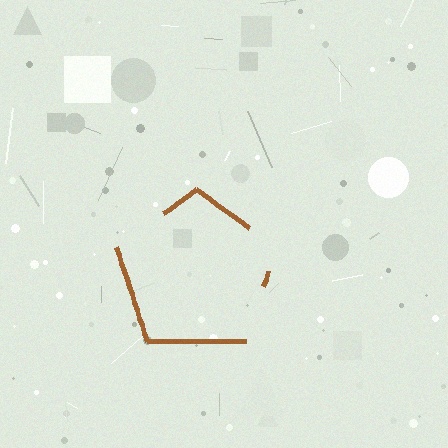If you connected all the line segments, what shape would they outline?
They would outline a pentagon.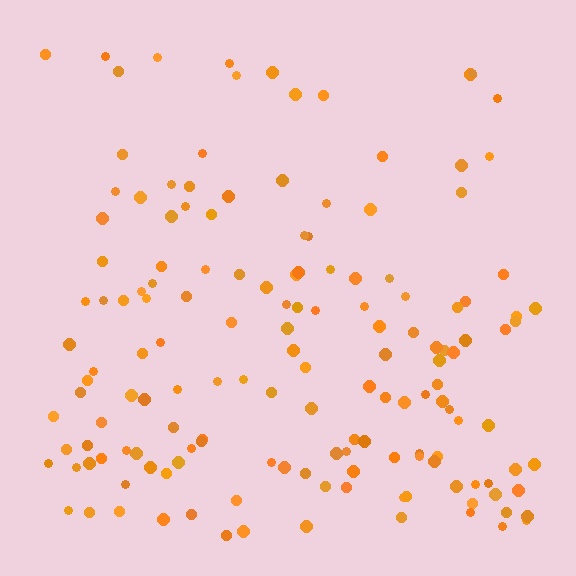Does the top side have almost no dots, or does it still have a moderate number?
Still a moderate number, just noticeably fewer than the bottom.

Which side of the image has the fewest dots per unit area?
The top.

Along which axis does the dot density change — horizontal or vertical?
Vertical.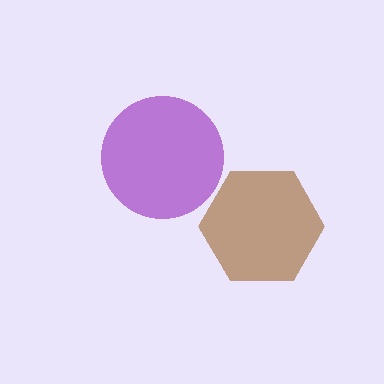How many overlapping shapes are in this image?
There are 2 overlapping shapes in the image.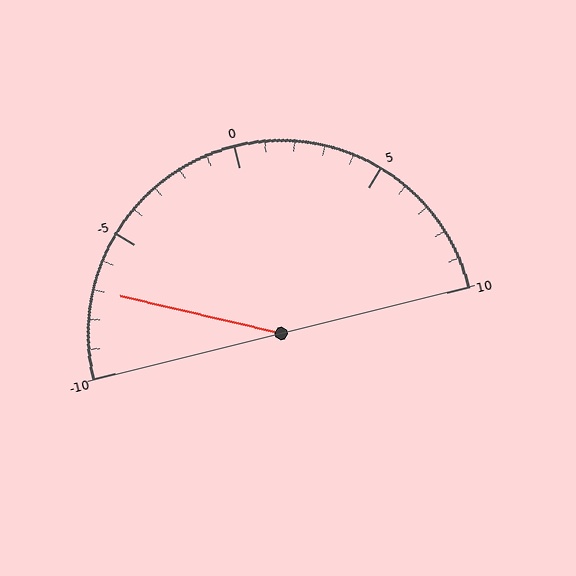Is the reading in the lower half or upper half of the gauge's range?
The reading is in the lower half of the range (-10 to 10).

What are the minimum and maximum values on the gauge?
The gauge ranges from -10 to 10.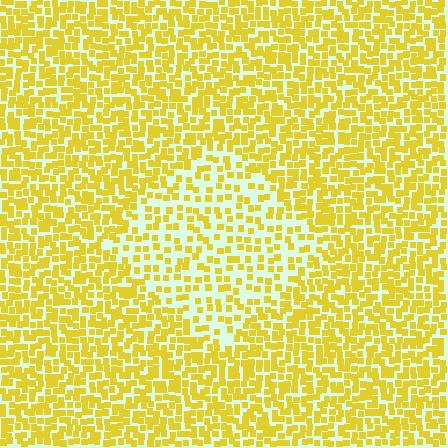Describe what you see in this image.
The image contains small yellow elements arranged at two different densities. A diamond-shaped region is visible where the elements are less densely packed than the surrounding area.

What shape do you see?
I see a diamond.